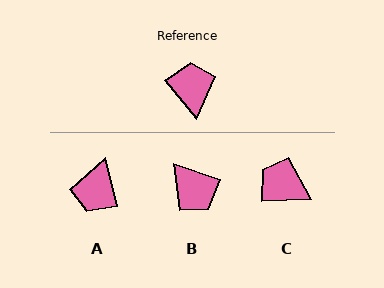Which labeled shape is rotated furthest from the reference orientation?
A, about 155 degrees away.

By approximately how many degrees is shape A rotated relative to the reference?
Approximately 155 degrees counter-clockwise.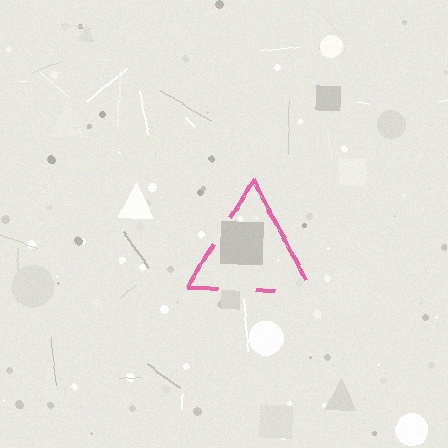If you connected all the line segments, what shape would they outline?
They would outline a triangle.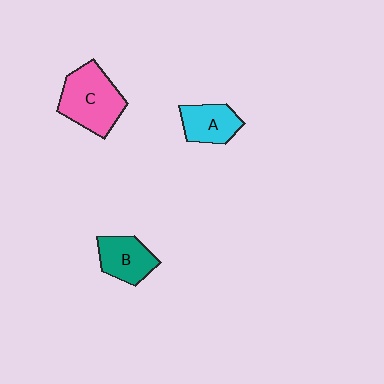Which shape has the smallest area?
Shape A (cyan).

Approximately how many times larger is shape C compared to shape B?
Approximately 1.5 times.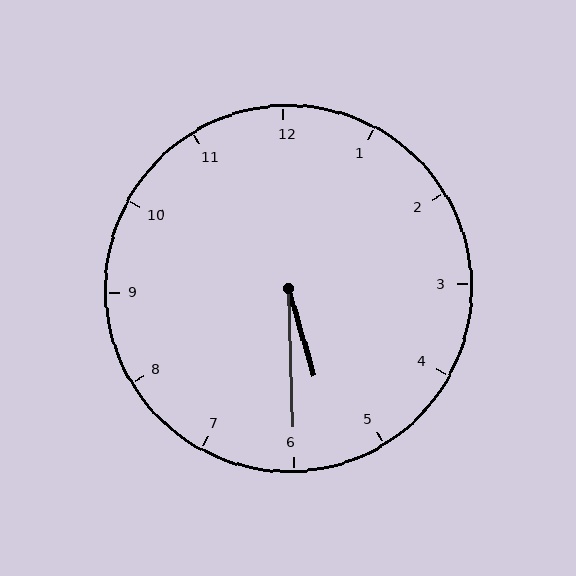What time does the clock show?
5:30.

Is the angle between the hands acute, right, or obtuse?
It is acute.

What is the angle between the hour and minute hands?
Approximately 15 degrees.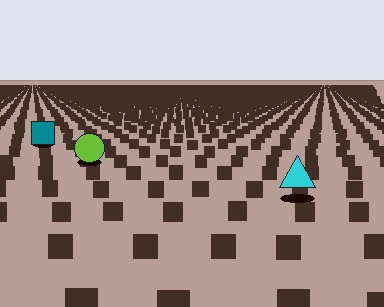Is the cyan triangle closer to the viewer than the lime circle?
Yes. The cyan triangle is closer — you can tell from the texture gradient: the ground texture is coarser near it.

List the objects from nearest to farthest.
From nearest to farthest: the cyan triangle, the lime circle, the teal square.